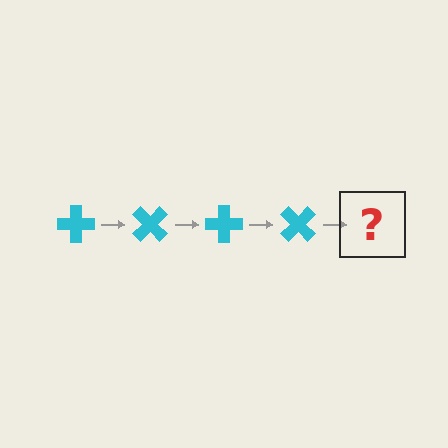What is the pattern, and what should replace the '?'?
The pattern is that the cross rotates 45 degrees each step. The '?' should be a cyan cross rotated 180 degrees.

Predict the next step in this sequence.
The next step is a cyan cross rotated 180 degrees.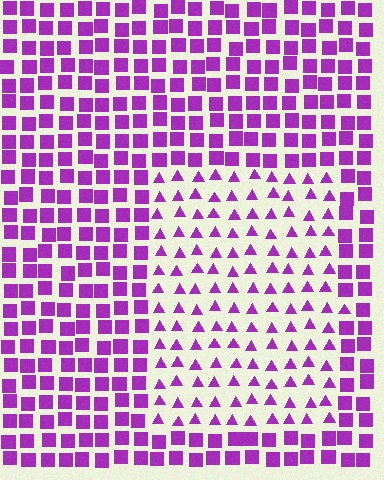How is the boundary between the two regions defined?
The boundary is defined by a change in element shape: triangles inside vs. squares outside. All elements share the same color and spacing.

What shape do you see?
I see a rectangle.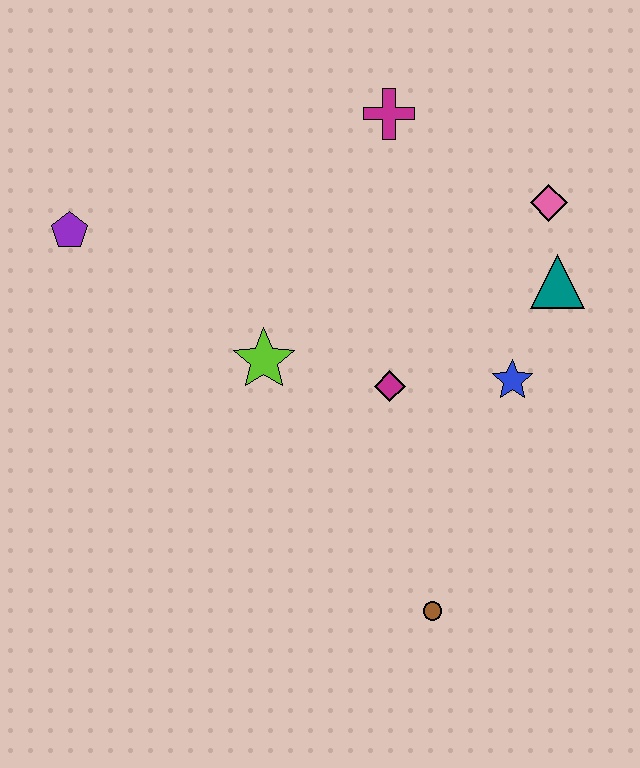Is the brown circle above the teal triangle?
No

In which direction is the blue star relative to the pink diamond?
The blue star is below the pink diamond.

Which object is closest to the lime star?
The magenta diamond is closest to the lime star.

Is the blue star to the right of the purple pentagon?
Yes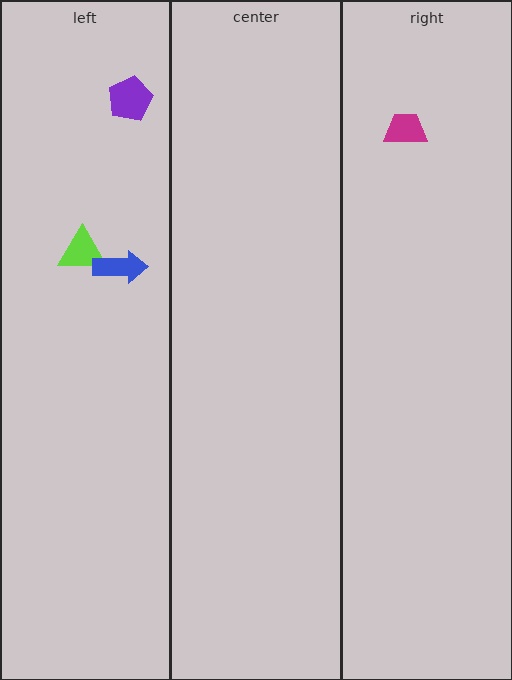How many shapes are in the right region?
1.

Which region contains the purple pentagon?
The left region.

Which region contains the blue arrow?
The left region.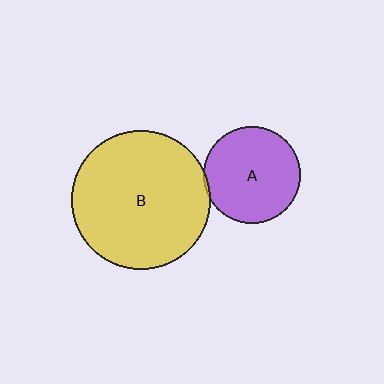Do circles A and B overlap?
Yes.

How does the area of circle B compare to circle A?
Approximately 2.0 times.